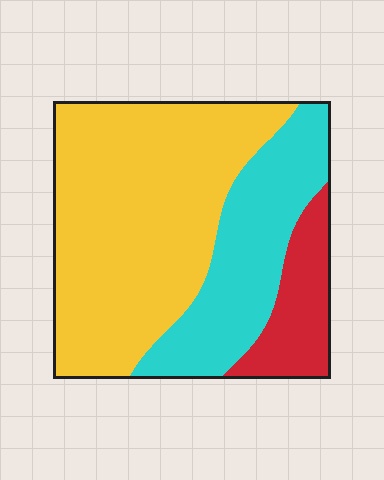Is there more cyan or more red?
Cyan.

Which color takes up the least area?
Red, at roughly 15%.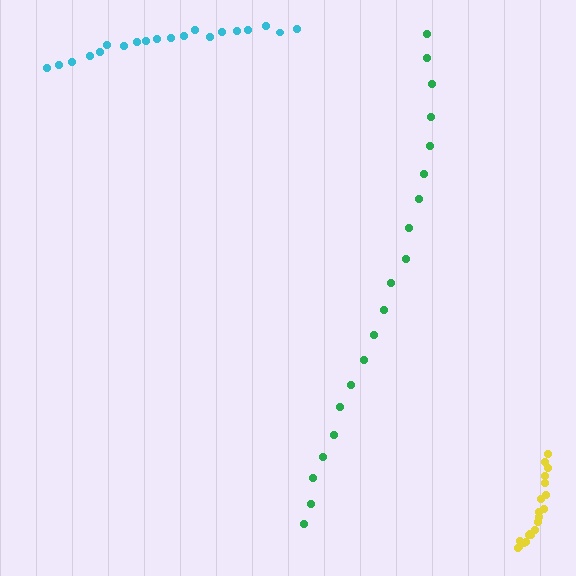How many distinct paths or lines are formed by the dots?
There are 3 distinct paths.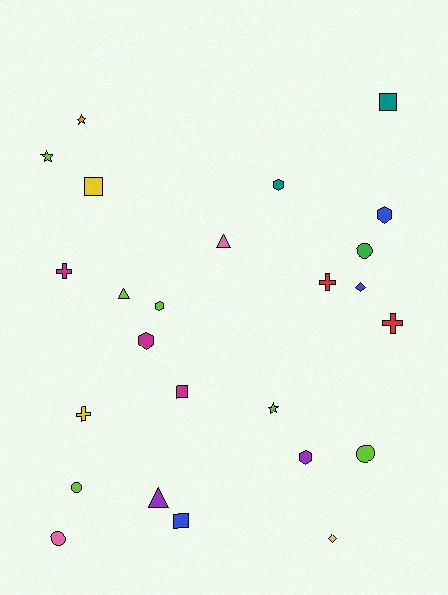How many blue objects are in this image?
There are 3 blue objects.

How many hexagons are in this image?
There are 5 hexagons.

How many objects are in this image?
There are 25 objects.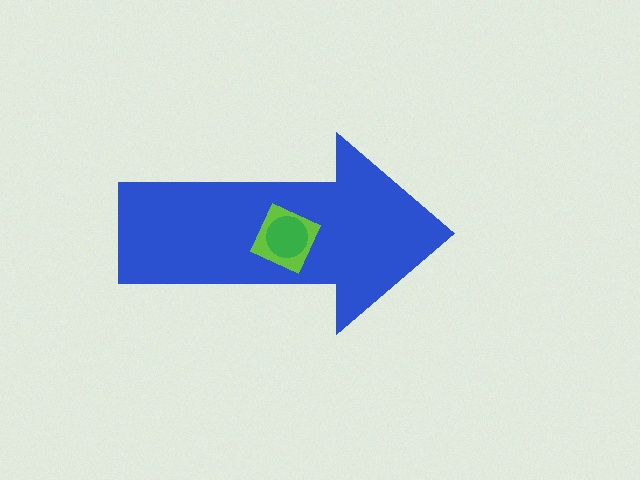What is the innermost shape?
The green circle.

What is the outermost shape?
The blue arrow.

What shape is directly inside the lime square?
The green circle.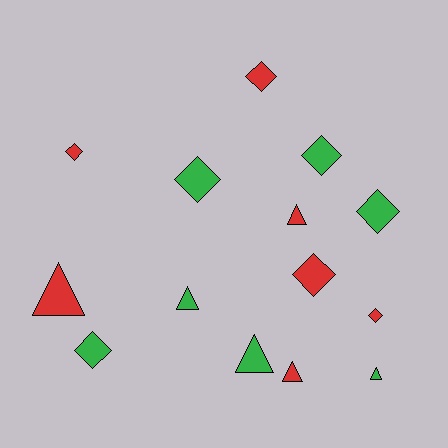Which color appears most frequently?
Green, with 7 objects.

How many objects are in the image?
There are 14 objects.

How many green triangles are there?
There are 3 green triangles.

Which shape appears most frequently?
Diamond, with 8 objects.